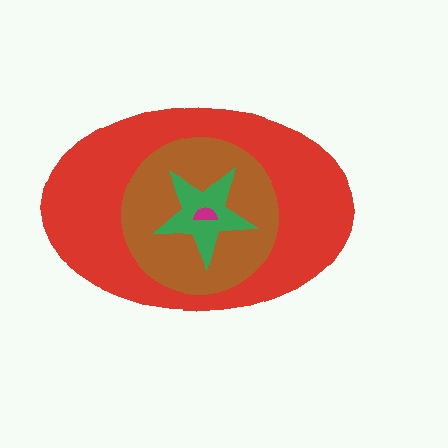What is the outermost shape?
The red ellipse.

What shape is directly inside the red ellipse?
The brown circle.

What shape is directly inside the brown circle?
The green star.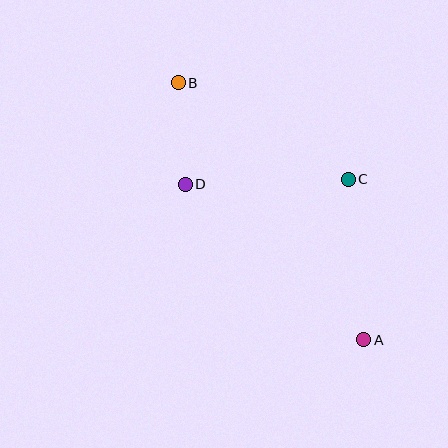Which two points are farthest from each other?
Points A and B are farthest from each other.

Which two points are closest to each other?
Points B and D are closest to each other.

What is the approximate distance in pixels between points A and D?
The distance between A and D is approximately 237 pixels.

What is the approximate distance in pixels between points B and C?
The distance between B and C is approximately 195 pixels.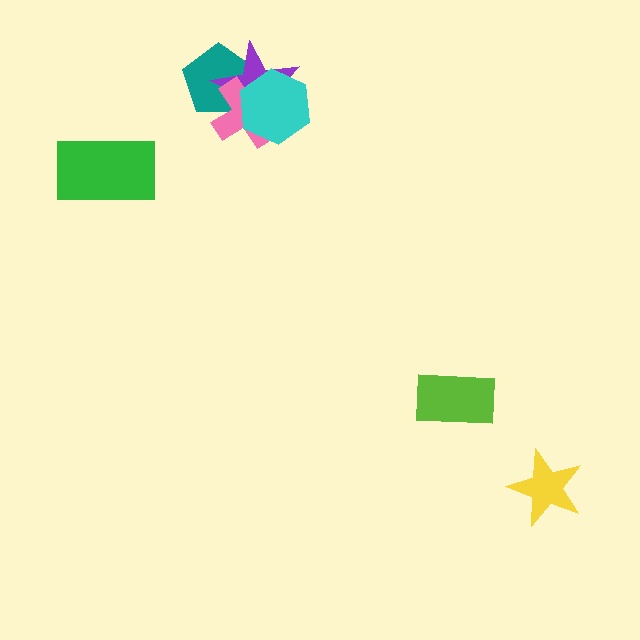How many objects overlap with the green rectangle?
0 objects overlap with the green rectangle.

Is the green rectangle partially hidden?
No, no other shape covers it.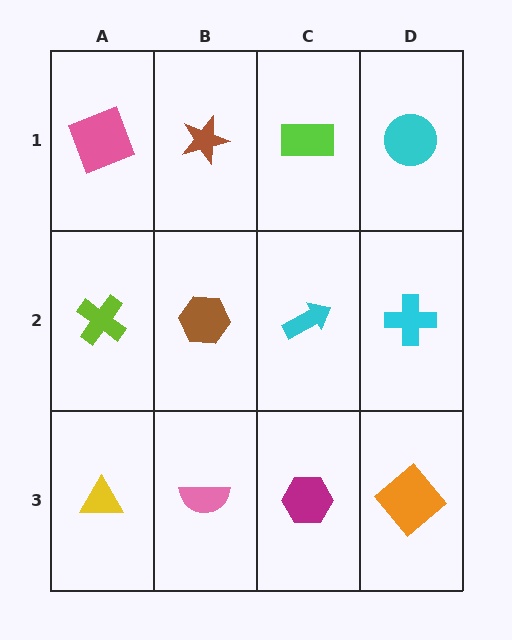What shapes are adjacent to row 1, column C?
A cyan arrow (row 2, column C), a brown star (row 1, column B), a cyan circle (row 1, column D).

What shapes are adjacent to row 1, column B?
A brown hexagon (row 2, column B), a pink square (row 1, column A), a lime rectangle (row 1, column C).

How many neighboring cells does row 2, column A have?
3.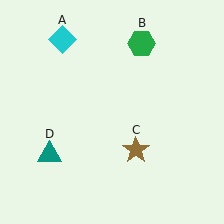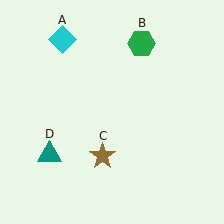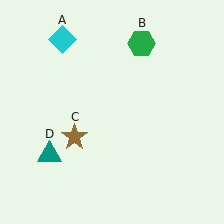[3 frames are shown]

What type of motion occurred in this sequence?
The brown star (object C) rotated clockwise around the center of the scene.